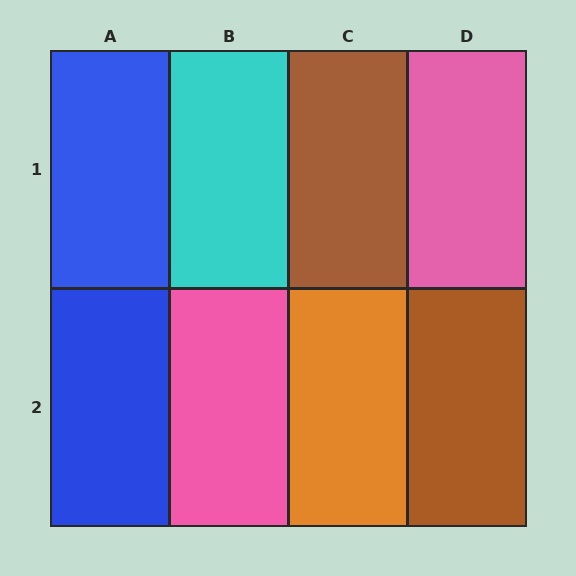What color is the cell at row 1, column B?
Cyan.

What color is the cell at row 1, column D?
Pink.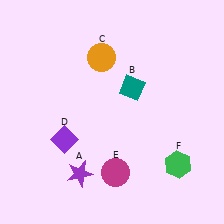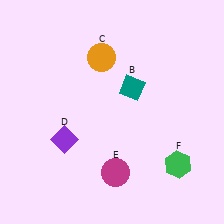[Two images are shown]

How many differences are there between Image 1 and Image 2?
There is 1 difference between the two images.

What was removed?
The purple star (A) was removed in Image 2.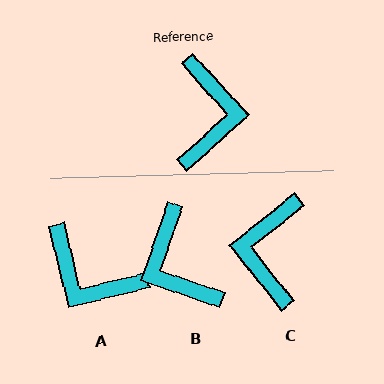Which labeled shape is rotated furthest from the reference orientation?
C, about 177 degrees away.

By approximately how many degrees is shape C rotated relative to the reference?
Approximately 177 degrees counter-clockwise.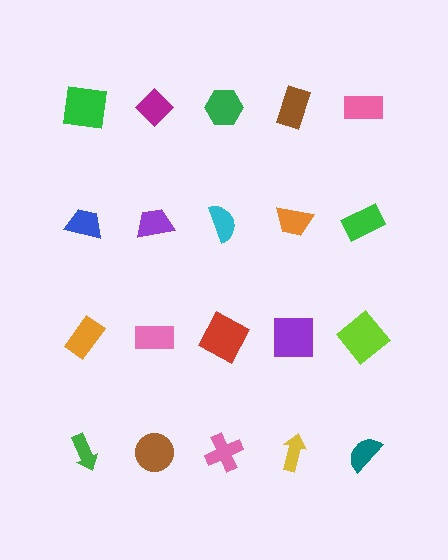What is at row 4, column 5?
A teal semicircle.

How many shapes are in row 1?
5 shapes.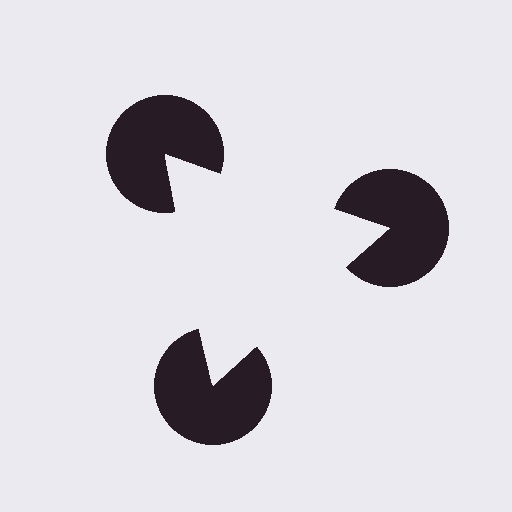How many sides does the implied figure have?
3 sides.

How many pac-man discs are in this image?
There are 3 — one at each vertex of the illusory triangle.